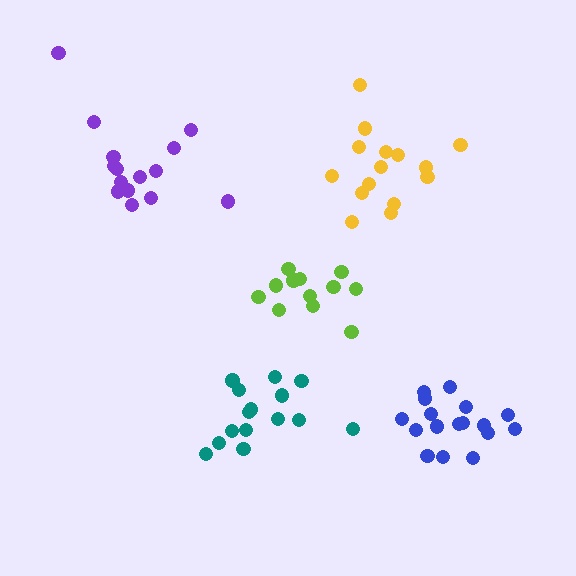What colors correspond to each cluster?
The clusters are colored: teal, blue, purple, yellow, lime.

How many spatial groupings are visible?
There are 5 spatial groupings.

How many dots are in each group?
Group 1: 15 dots, Group 2: 17 dots, Group 3: 16 dots, Group 4: 15 dots, Group 5: 12 dots (75 total).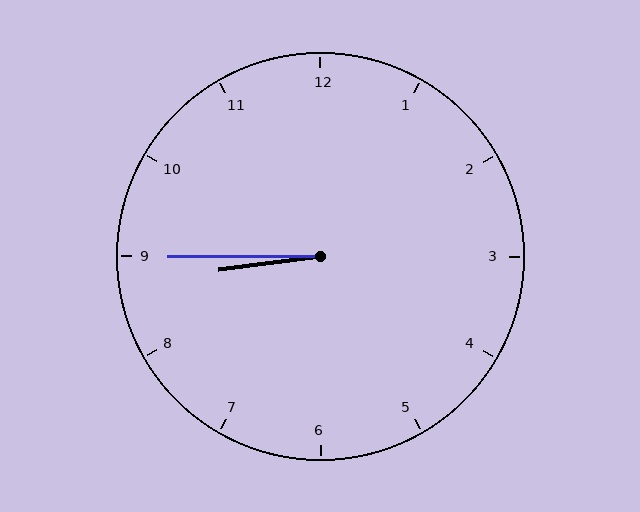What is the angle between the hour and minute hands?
Approximately 8 degrees.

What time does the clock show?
8:45.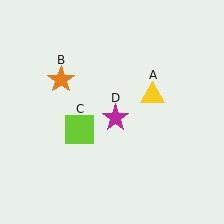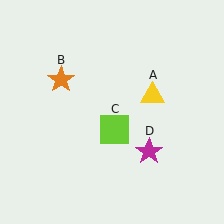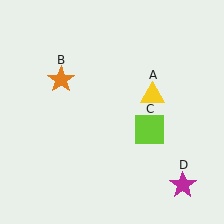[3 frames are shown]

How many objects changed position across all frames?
2 objects changed position: lime square (object C), magenta star (object D).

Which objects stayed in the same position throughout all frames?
Yellow triangle (object A) and orange star (object B) remained stationary.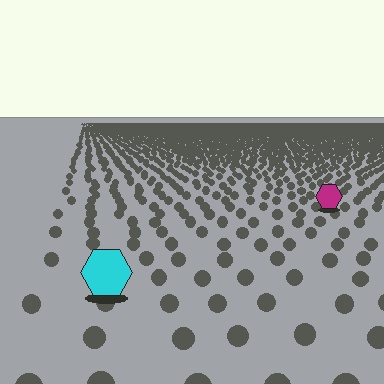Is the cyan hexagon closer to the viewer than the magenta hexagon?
Yes. The cyan hexagon is closer — you can tell from the texture gradient: the ground texture is coarser near it.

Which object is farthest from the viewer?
The magenta hexagon is farthest from the viewer. It appears smaller and the ground texture around it is denser.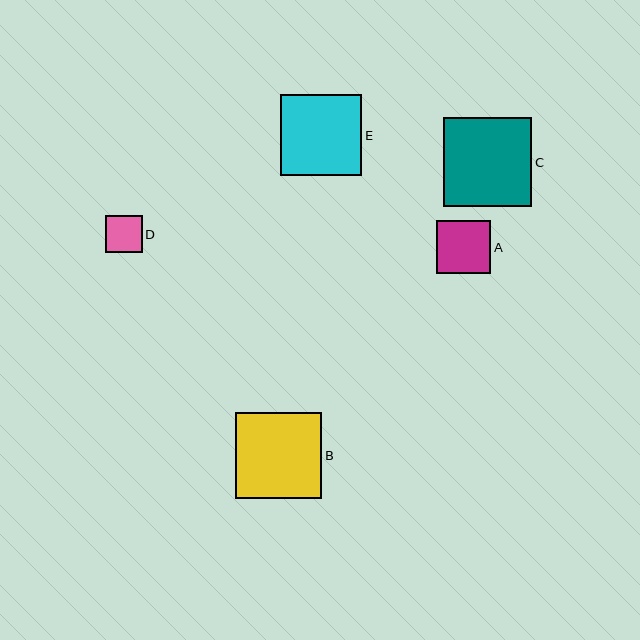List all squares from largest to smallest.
From largest to smallest: C, B, E, A, D.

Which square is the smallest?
Square D is the smallest with a size of approximately 37 pixels.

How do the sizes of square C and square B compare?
Square C and square B are approximately the same size.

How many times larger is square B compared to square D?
Square B is approximately 2.3 times the size of square D.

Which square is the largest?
Square C is the largest with a size of approximately 88 pixels.